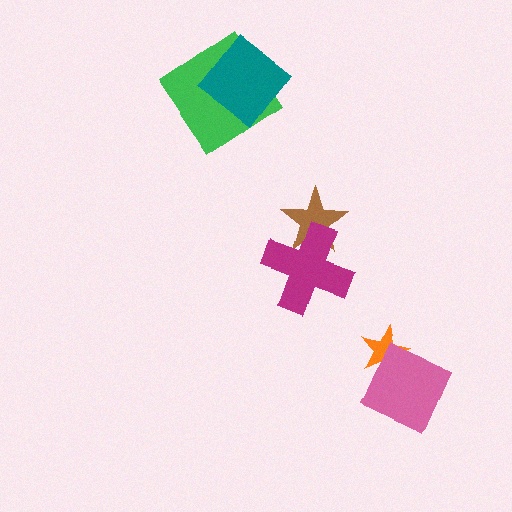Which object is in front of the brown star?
The magenta cross is in front of the brown star.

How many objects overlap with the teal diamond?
1 object overlaps with the teal diamond.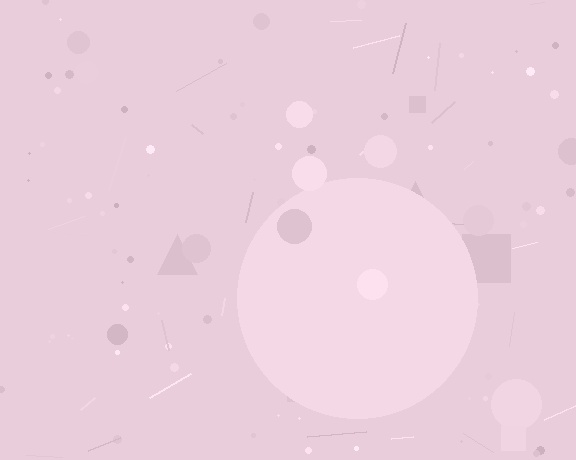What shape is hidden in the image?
A circle is hidden in the image.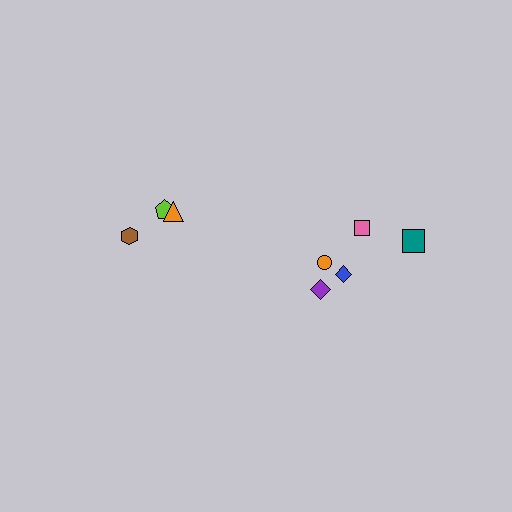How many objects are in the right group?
There are 5 objects.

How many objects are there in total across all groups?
There are 8 objects.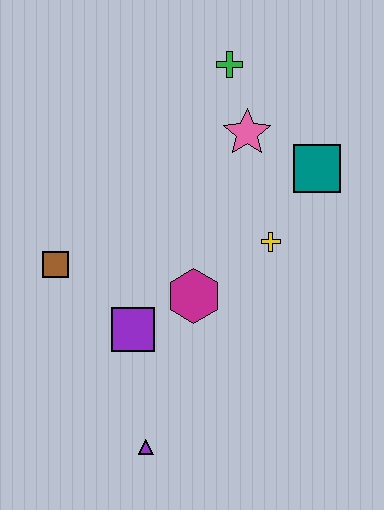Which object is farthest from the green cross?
The purple triangle is farthest from the green cross.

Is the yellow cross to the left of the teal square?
Yes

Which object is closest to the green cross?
The pink star is closest to the green cross.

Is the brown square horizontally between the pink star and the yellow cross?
No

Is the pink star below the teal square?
No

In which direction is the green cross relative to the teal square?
The green cross is above the teal square.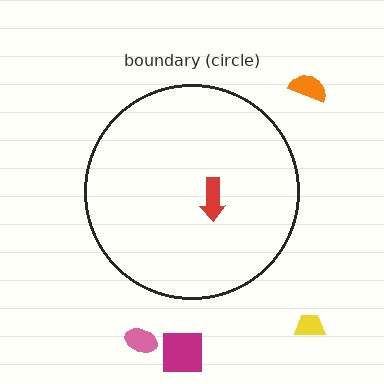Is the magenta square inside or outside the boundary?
Outside.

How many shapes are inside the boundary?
1 inside, 4 outside.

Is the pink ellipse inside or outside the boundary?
Outside.